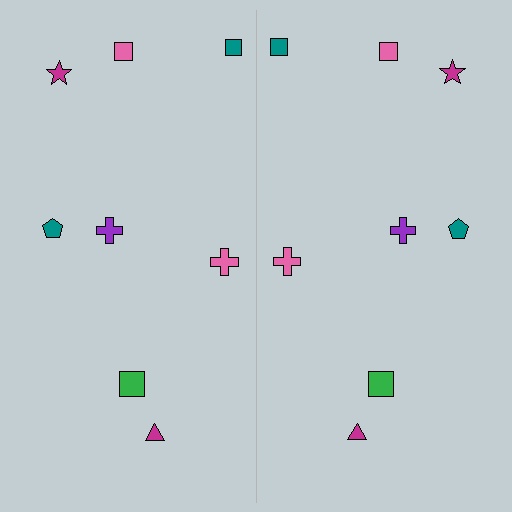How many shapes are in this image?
There are 16 shapes in this image.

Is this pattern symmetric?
Yes, this pattern has bilateral (reflection) symmetry.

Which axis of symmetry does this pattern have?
The pattern has a vertical axis of symmetry running through the center of the image.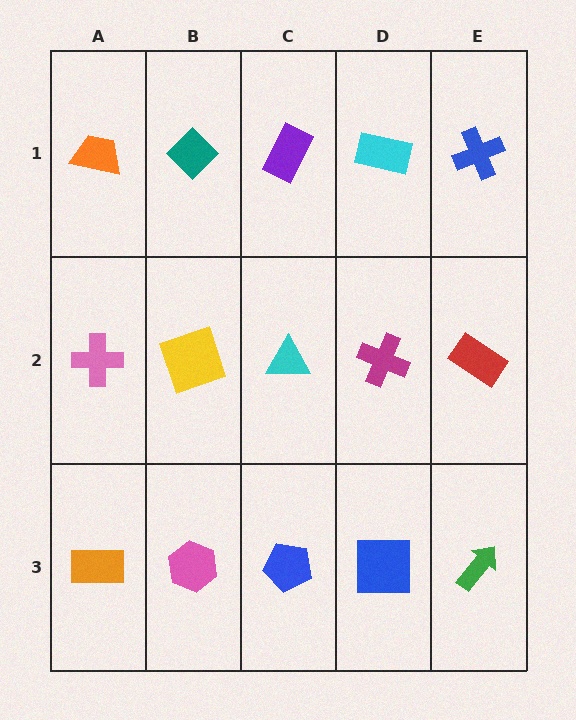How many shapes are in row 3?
5 shapes.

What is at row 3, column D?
A blue square.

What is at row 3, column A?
An orange rectangle.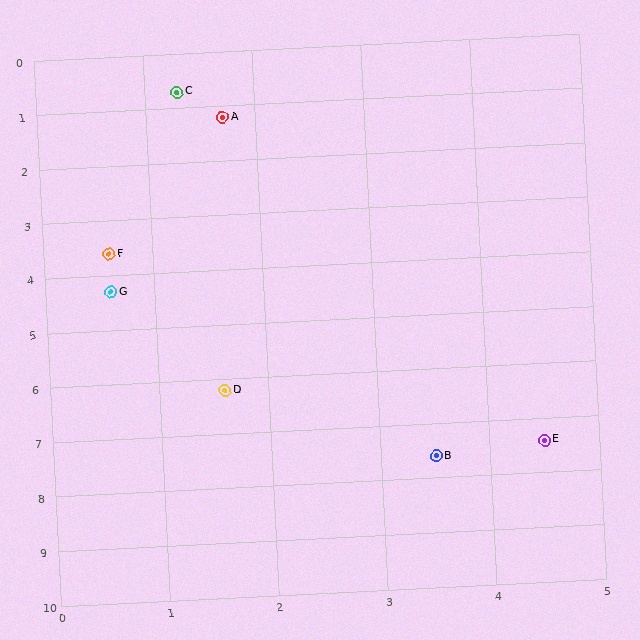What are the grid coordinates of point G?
Point G is at approximately (0.6, 4.3).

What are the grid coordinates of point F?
Point F is at approximately (0.6, 3.6).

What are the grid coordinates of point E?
Point E is at approximately (4.5, 7.4).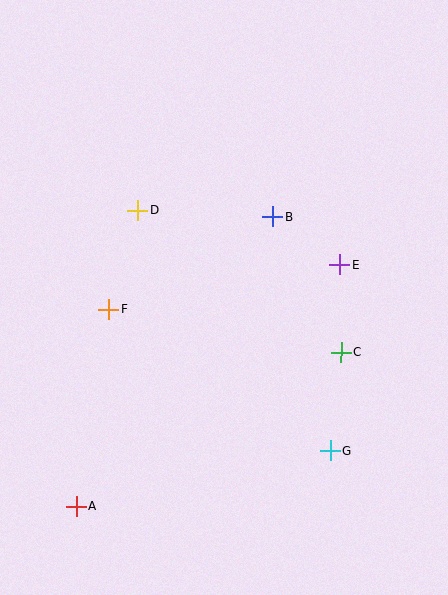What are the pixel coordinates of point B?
Point B is at (273, 217).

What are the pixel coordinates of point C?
Point C is at (341, 352).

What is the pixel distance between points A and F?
The distance between A and F is 199 pixels.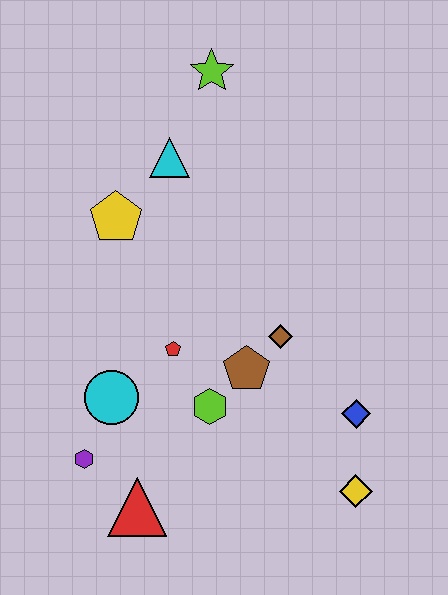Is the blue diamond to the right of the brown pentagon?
Yes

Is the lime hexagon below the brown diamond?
Yes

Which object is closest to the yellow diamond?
The blue diamond is closest to the yellow diamond.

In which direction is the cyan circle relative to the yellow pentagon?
The cyan circle is below the yellow pentagon.